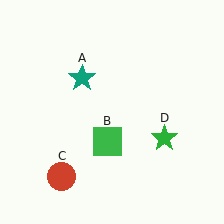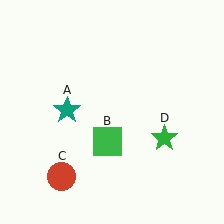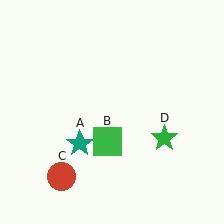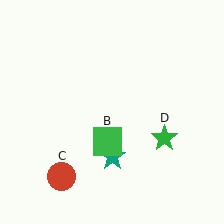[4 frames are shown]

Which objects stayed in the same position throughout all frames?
Green square (object B) and red circle (object C) and green star (object D) remained stationary.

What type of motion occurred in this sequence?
The teal star (object A) rotated counterclockwise around the center of the scene.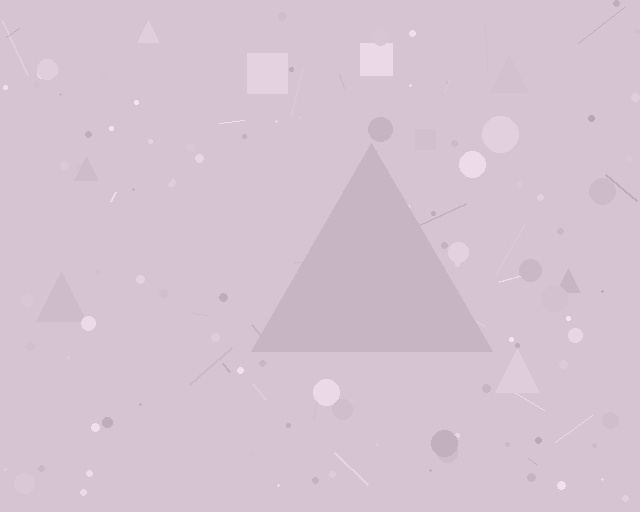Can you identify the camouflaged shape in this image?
The camouflaged shape is a triangle.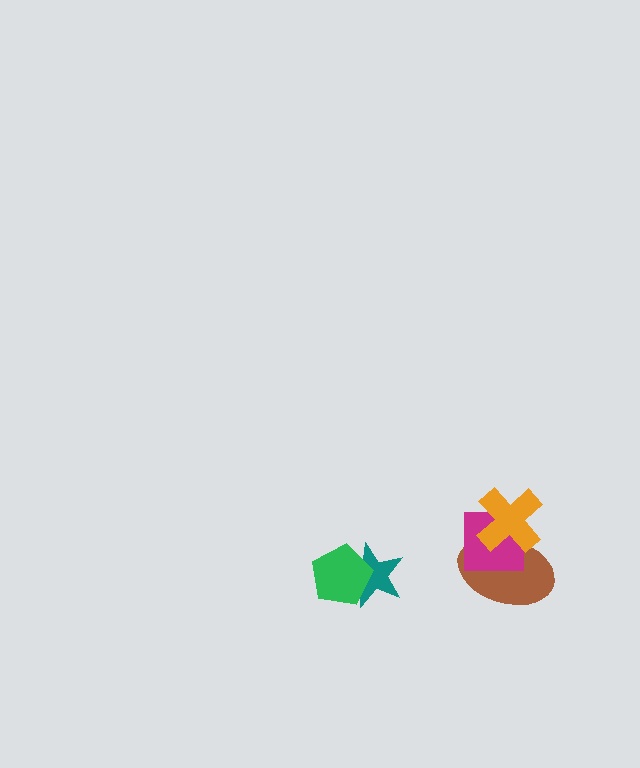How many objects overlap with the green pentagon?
1 object overlaps with the green pentagon.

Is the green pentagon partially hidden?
No, no other shape covers it.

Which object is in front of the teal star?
The green pentagon is in front of the teal star.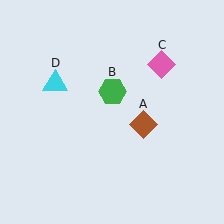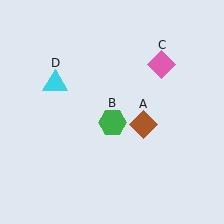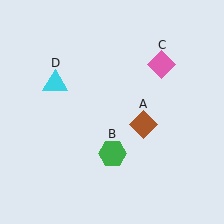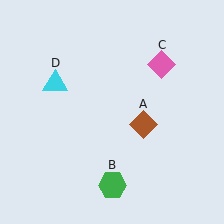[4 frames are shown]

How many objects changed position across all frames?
1 object changed position: green hexagon (object B).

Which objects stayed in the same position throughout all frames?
Brown diamond (object A) and pink diamond (object C) and cyan triangle (object D) remained stationary.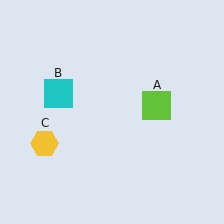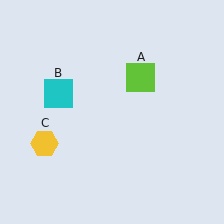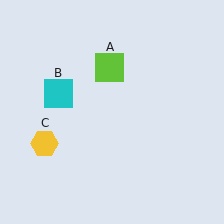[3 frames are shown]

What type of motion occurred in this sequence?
The lime square (object A) rotated counterclockwise around the center of the scene.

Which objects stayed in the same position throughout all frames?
Cyan square (object B) and yellow hexagon (object C) remained stationary.